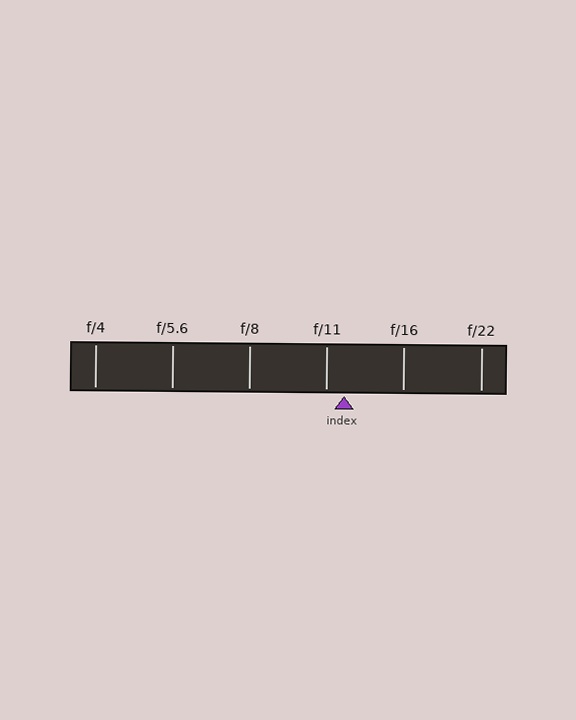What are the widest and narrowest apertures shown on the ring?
The widest aperture shown is f/4 and the narrowest is f/22.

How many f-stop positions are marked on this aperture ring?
There are 6 f-stop positions marked.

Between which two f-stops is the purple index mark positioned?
The index mark is between f/11 and f/16.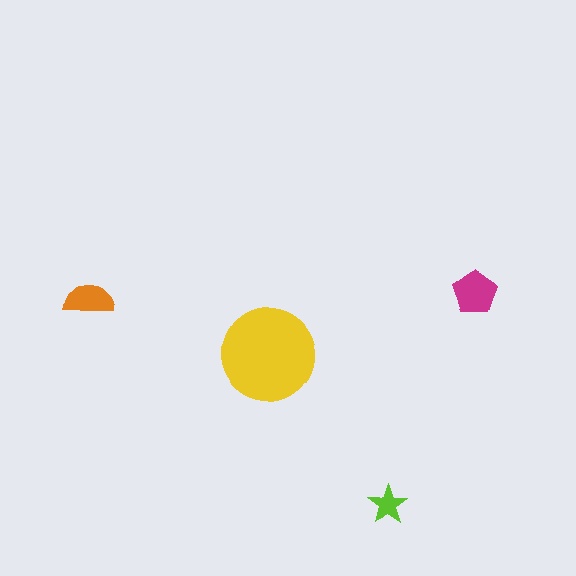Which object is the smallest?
The lime star.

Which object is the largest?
The yellow circle.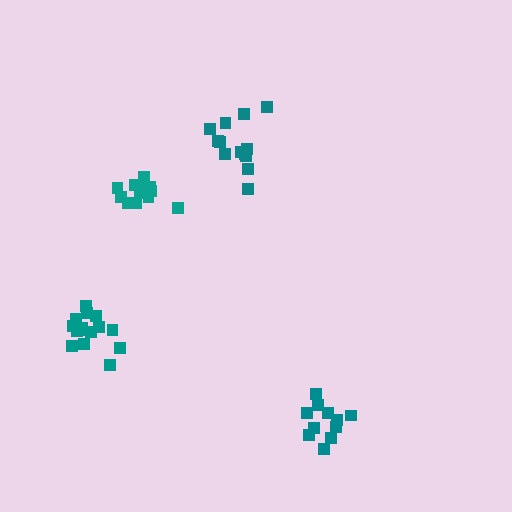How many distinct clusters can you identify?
There are 4 distinct clusters.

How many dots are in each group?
Group 1: 14 dots, Group 2: 15 dots, Group 3: 11 dots, Group 4: 13 dots (53 total).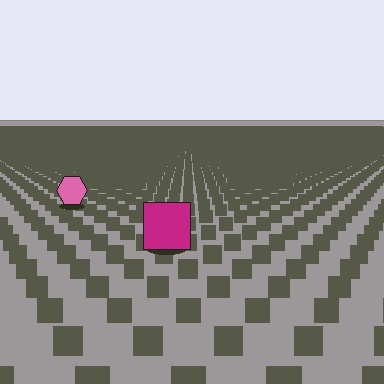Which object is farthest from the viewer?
The pink hexagon is farthest from the viewer. It appears smaller and the ground texture around it is denser.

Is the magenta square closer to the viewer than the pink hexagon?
Yes. The magenta square is closer — you can tell from the texture gradient: the ground texture is coarser near it.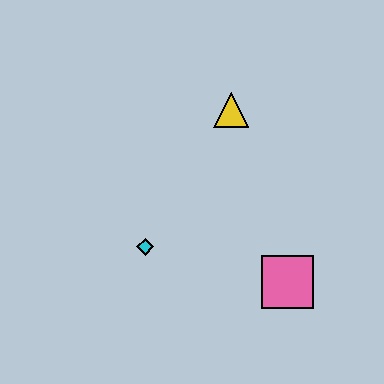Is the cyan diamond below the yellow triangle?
Yes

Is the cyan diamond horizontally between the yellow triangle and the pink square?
No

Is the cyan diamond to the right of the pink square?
No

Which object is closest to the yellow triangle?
The cyan diamond is closest to the yellow triangle.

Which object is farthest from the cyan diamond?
The yellow triangle is farthest from the cyan diamond.